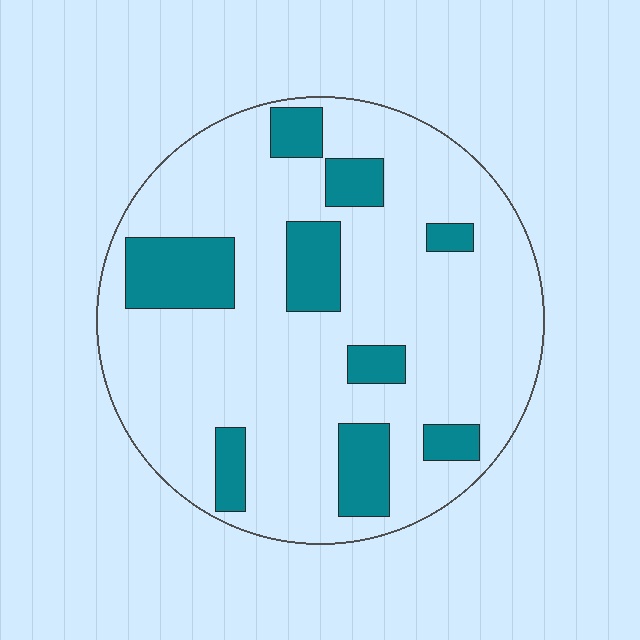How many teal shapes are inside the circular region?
9.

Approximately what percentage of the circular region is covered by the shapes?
Approximately 20%.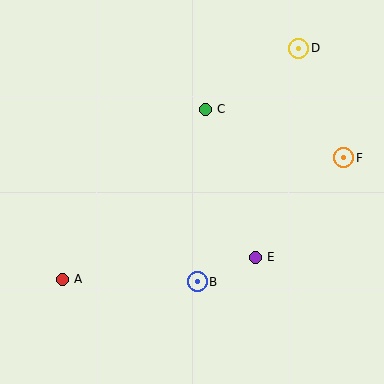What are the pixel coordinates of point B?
Point B is at (197, 282).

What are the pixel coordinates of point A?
Point A is at (62, 279).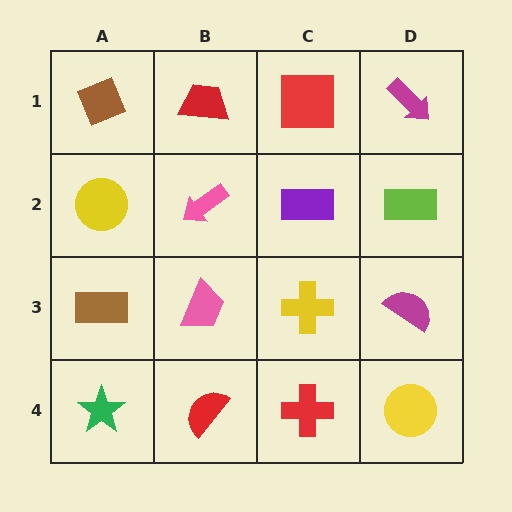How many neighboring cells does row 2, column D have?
3.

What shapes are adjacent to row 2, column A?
A brown diamond (row 1, column A), a brown rectangle (row 3, column A), a pink arrow (row 2, column B).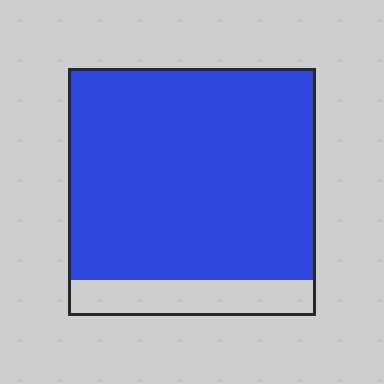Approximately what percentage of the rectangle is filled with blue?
Approximately 85%.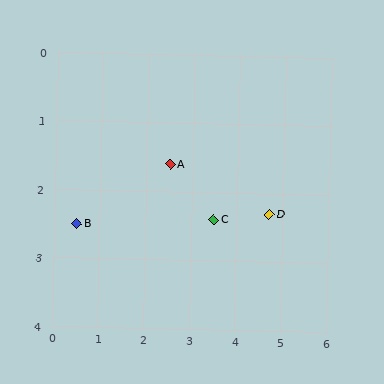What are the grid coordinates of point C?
Point C is at approximately (3.5, 2.4).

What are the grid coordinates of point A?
Point A is at approximately (2.5, 1.6).